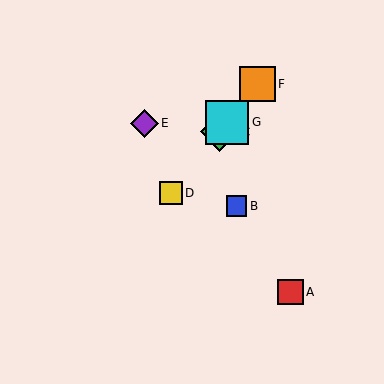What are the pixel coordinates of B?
Object B is at (237, 206).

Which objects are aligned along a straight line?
Objects C, D, F, G are aligned along a straight line.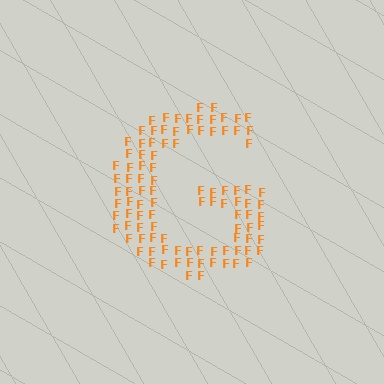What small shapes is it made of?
It is made of small letter F's.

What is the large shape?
The large shape is the letter G.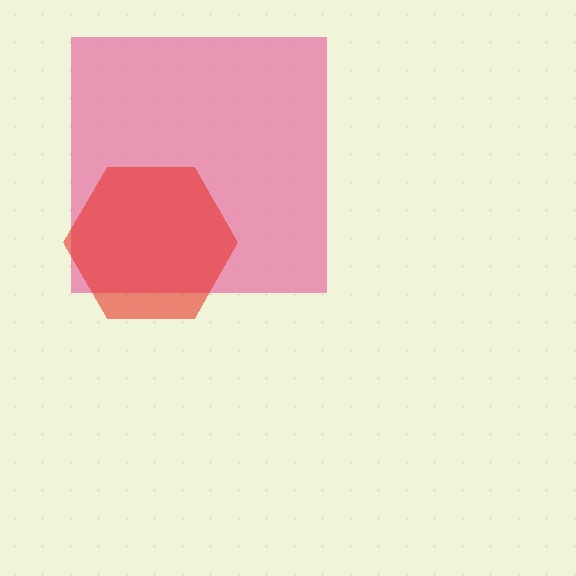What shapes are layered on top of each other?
The layered shapes are: a pink square, a red hexagon.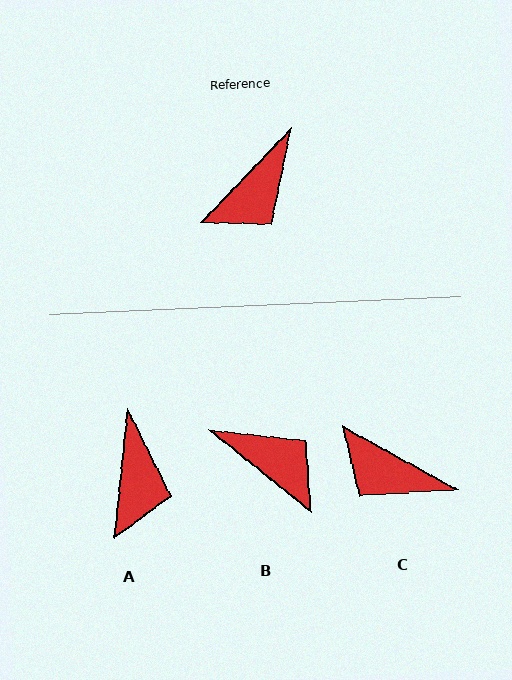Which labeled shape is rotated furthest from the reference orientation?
B, about 95 degrees away.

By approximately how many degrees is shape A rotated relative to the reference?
Approximately 38 degrees counter-clockwise.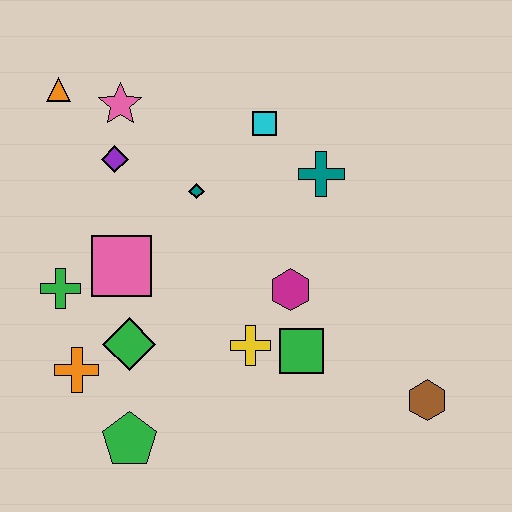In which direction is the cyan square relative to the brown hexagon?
The cyan square is above the brown hexagon.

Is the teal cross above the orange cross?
Yes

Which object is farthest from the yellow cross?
The orange triangle is farthest from the yellow cross.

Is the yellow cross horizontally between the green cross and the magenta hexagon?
Yes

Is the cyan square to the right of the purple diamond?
Yes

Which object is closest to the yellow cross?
The green square is closest to the yellow cross.